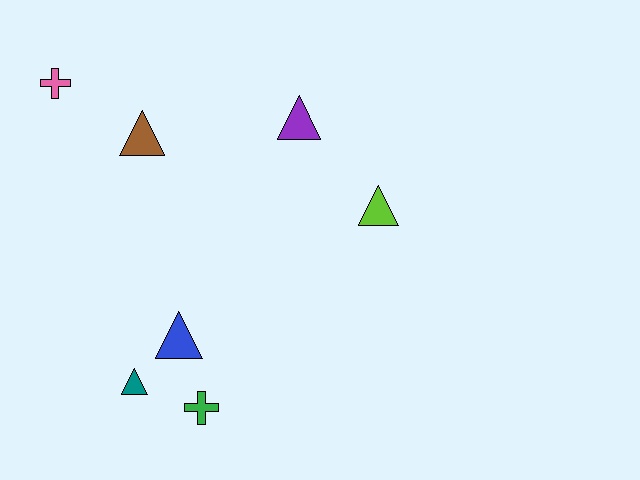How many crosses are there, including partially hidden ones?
There are 2 crosses.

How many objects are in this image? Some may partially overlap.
There are 7 objects.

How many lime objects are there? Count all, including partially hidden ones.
There is 1 lime object.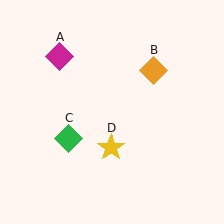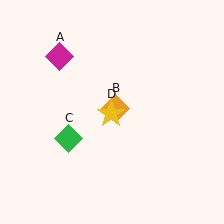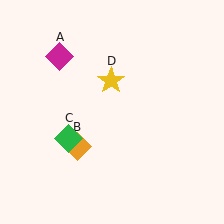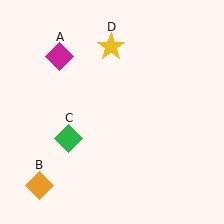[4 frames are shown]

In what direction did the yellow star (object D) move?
The yellow star (object D) moved up.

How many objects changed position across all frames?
2 objects changed position: orange diamond (object B), yellow star (object D).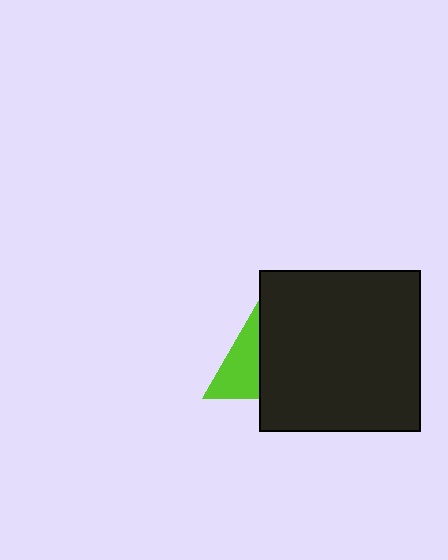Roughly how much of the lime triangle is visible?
A small part of it is visible (roughly 40%).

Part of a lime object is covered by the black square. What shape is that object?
It is a triangle.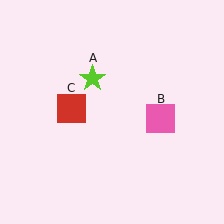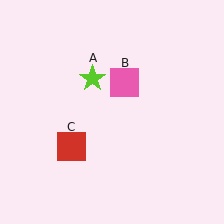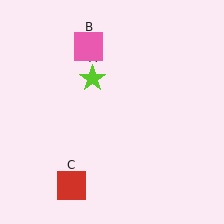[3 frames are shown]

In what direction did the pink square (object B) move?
The pink square (object B) moved up and to the left.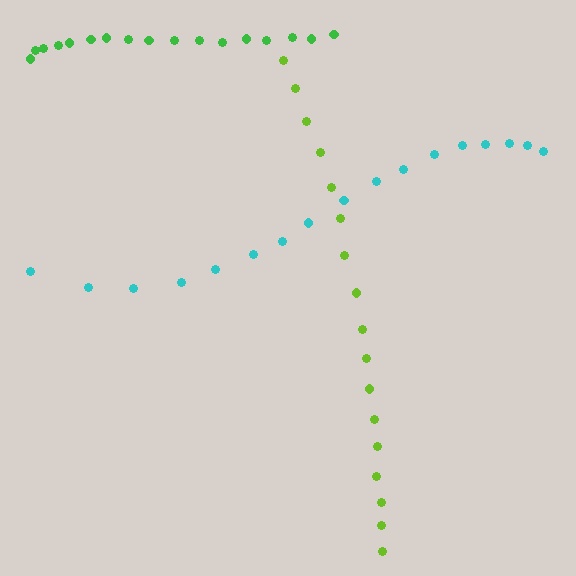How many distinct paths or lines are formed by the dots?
There are 3 distinct paths.